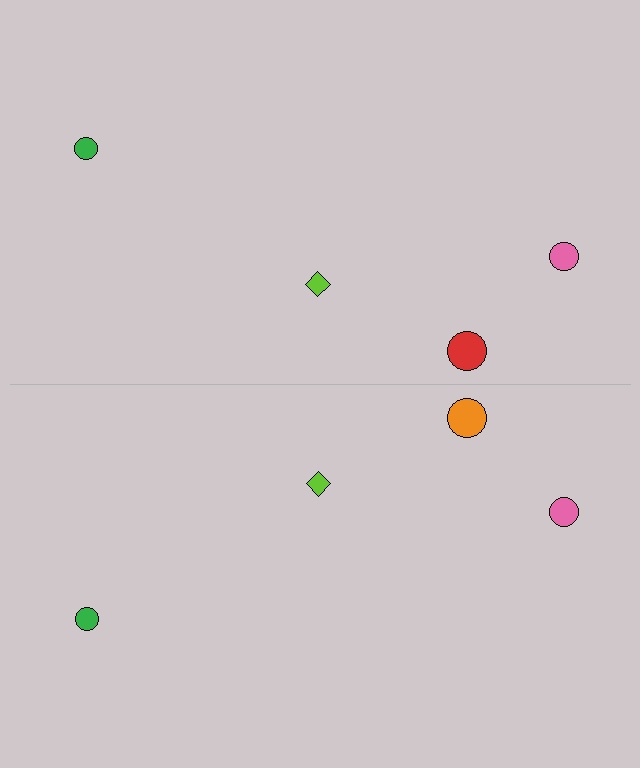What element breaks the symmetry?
The orange circle on the bottom side breaks the symmetry — its mirror counterpart is red.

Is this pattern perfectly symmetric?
No, the pattern is not perfectly symmetric. The orange circle on the bottom side breaks the symmetry — its mirror counterpart is red.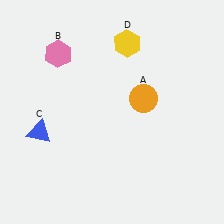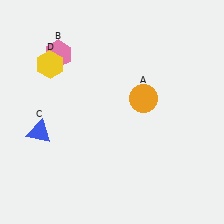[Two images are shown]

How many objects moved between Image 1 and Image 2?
1 object moved between the two images.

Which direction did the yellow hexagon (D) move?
The yellow hexagon (D) moved left.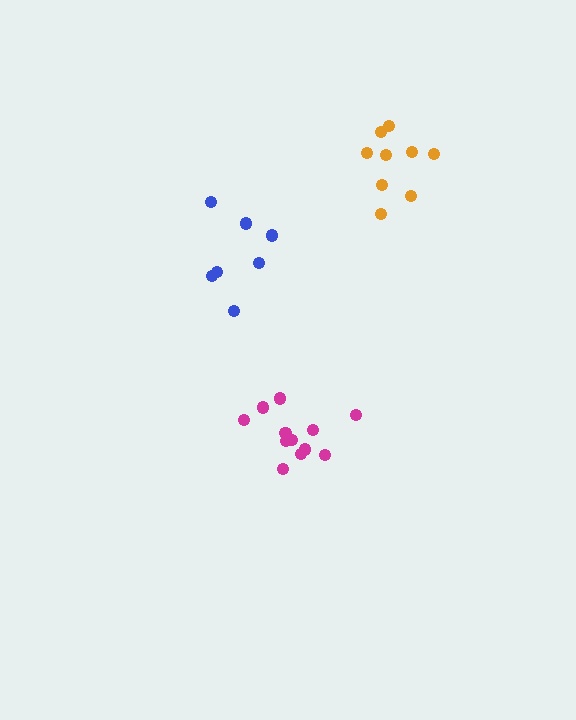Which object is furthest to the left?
The blue cluster is leftmost.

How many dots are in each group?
Group 1: 7 dots, Group 2: 12 dots, Group 3: 9 dots (28 total).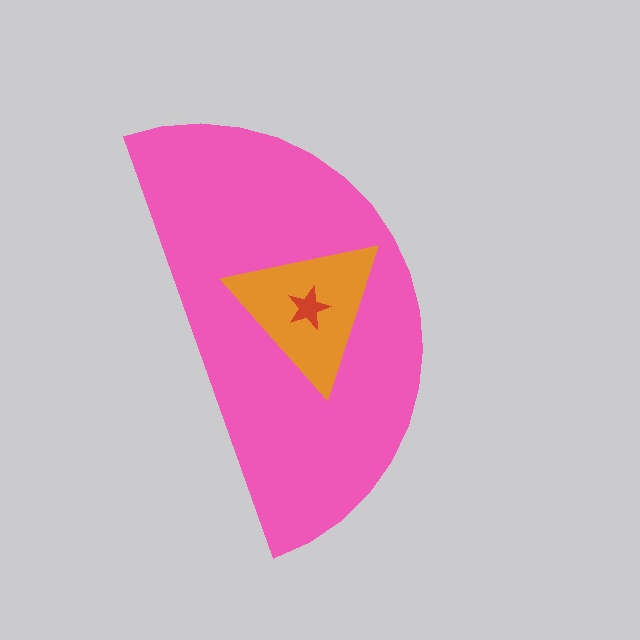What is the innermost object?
The red star.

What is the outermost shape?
The pink semicircle.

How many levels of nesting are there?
3.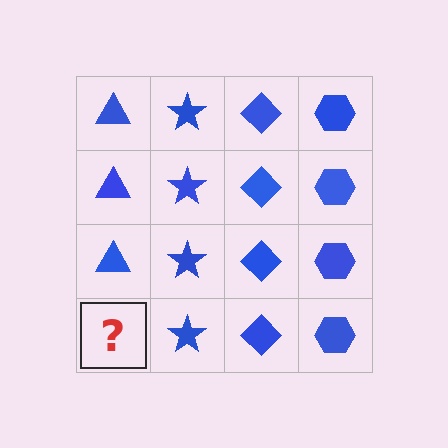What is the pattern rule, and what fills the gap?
The rule is that each column has a consistent shape. The gap should be filled with a blue triangle.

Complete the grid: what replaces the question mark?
The question mark should be replaced with a blue triangle.